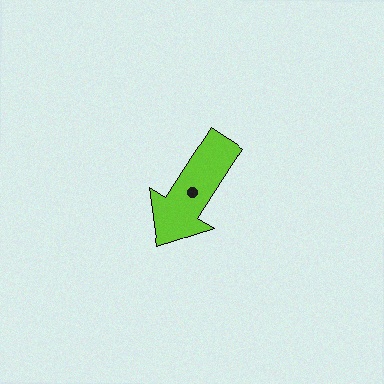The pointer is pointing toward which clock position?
Roughly 7 o'clock.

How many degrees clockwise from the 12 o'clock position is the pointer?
Approximately 213 degrees.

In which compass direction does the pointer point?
Southwest.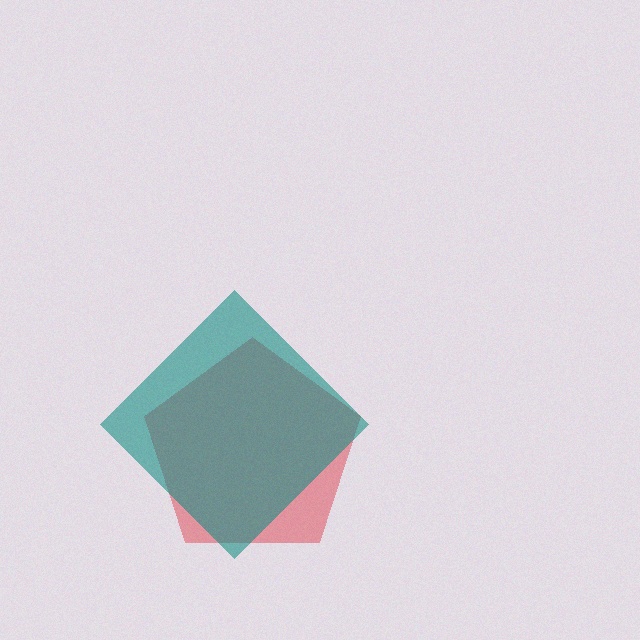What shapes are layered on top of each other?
The layered shapes are: a red pentagon, a teal diamond.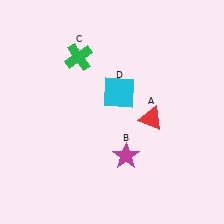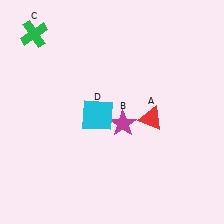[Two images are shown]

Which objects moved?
The objects that moved are: the magenta star (B), the green cross (C), the cyan square (D).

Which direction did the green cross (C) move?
The green cross (C) moved left.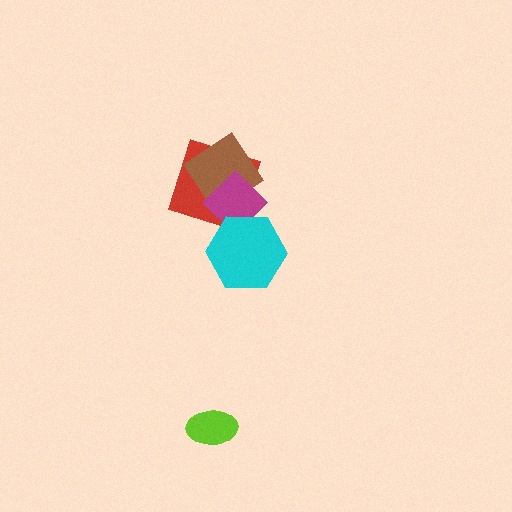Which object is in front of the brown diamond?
The magenta diamond is in front of the brown diamond.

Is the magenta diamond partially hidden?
Yes, it is partially covered by another shape.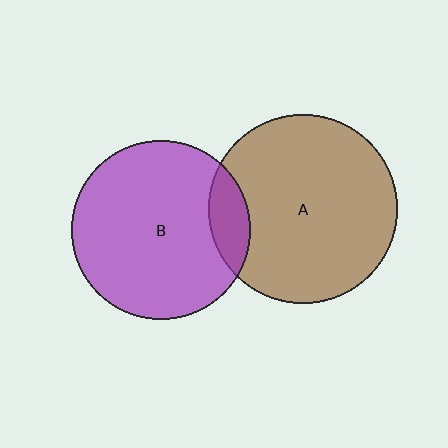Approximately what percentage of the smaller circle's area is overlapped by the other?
Approximately 15%.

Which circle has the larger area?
Circle A (brown).